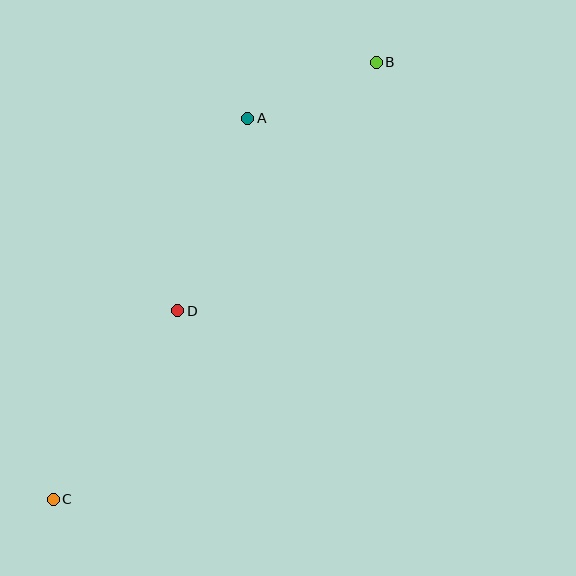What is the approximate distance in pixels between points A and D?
The distance between A and D is approximately 205 pixels.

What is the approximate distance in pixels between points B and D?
The distance between B and D is approximately 318 pixels.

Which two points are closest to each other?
Points A and B are closest to each other.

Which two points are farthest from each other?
Points B and C are farthest from each other.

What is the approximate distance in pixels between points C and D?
The distance between C and D is approximately 226 pixels.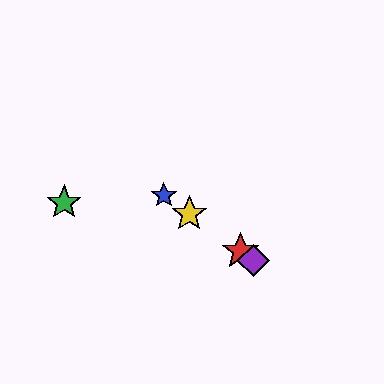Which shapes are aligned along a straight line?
The red star, the blue star, the yellow star, the purple diamond are aligned along a straight line.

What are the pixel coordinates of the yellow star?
The yellow star is at (189, 214).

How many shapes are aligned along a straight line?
4 shapes (the red star, the blue star, the yellow star, the purple diamond) are aligned along a straight line.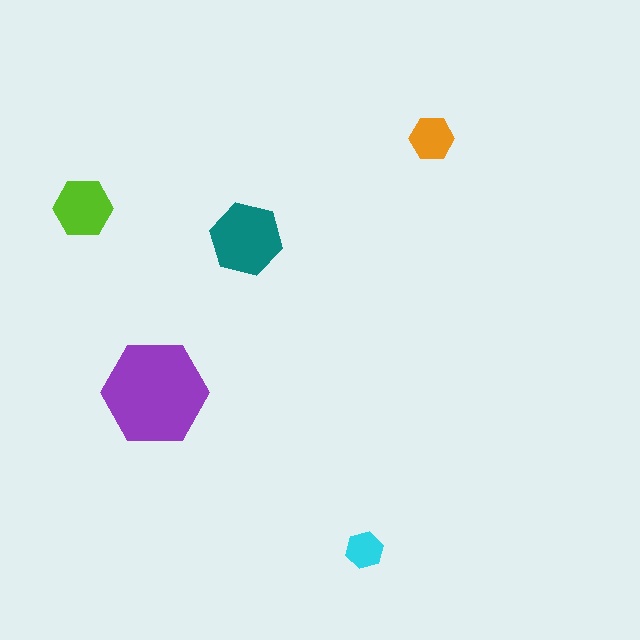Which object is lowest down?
The cyan hexagon is bottommost.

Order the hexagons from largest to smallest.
the purple one, the teal one, the lime one, the orange one, the cyan one.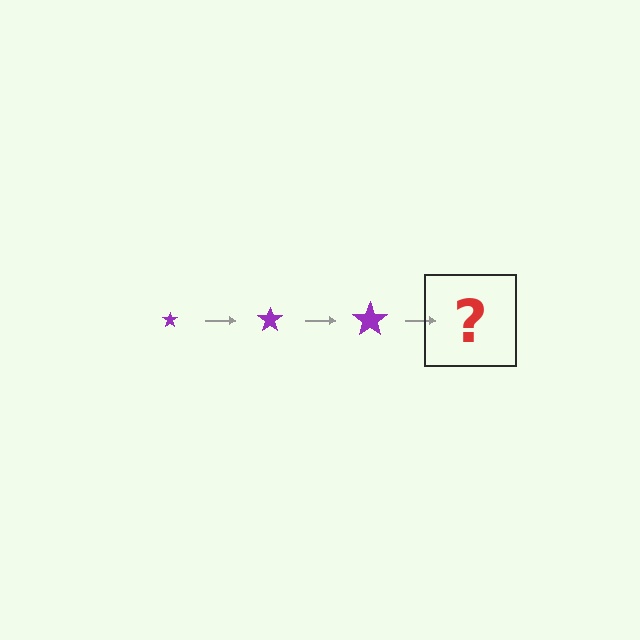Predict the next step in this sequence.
The next step is a purple star, larger than the previous one.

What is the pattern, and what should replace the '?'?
The pattern is that the star gets progressively larger each step. The '?' should be a purple star, larger than the previous one.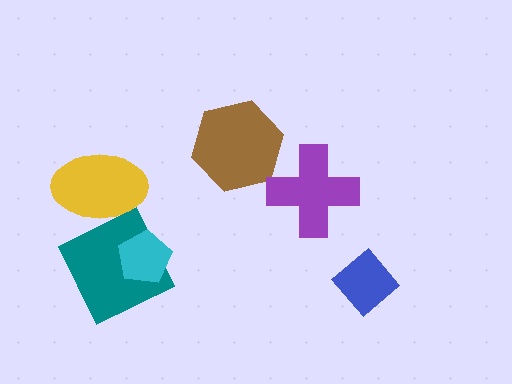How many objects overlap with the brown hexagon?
0 objects overlap with the brown hexagon.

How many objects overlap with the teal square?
2 objects overlap with the teal square.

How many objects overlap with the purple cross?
0 objects overlap with the purple cross.